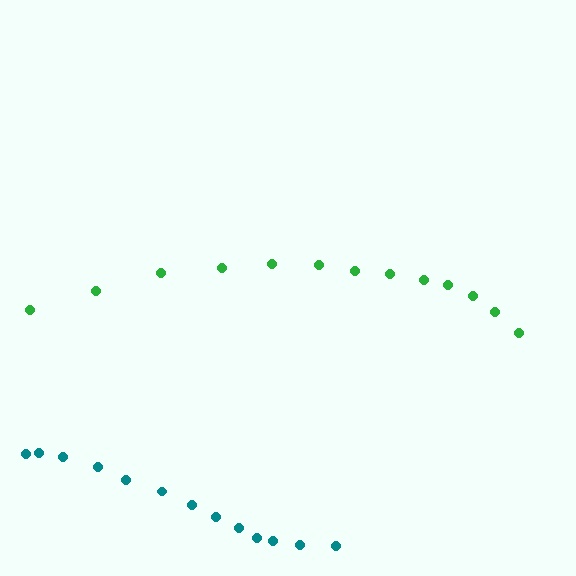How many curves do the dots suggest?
There are 2 distinct paths.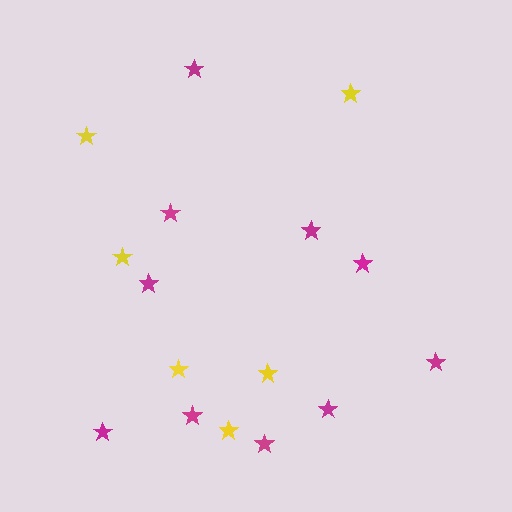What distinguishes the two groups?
There are 2 groups: one group of magenta stars (10) and one group of yellow stars (6).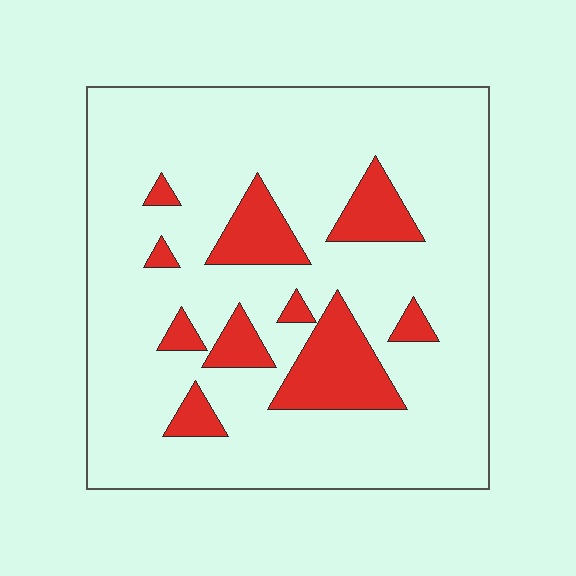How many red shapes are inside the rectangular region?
10.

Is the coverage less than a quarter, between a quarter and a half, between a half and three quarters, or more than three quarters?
Less than a quarter.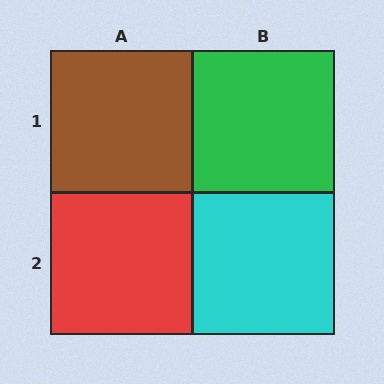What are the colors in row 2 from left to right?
Red, cyan.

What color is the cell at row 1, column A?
Brown.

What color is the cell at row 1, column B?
Green.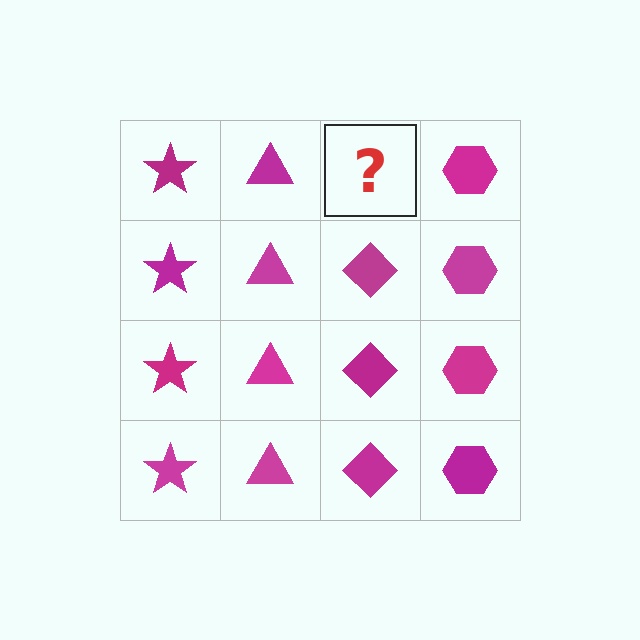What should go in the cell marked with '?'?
The missing cell should contain a magenta diamond.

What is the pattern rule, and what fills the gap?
The rule is that each column has a consistent shape. The gap should be filled with a magenta diamond.